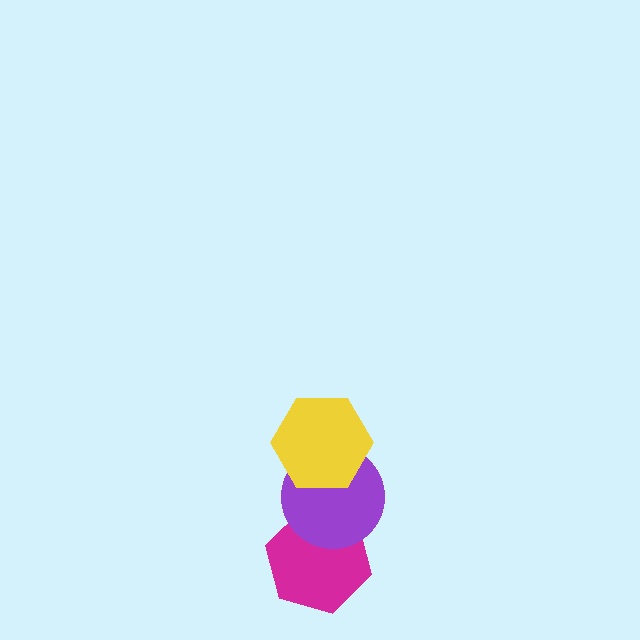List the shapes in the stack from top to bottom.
From top to bottom: the yellow hexagon, the purple circle, the magenta hexagon.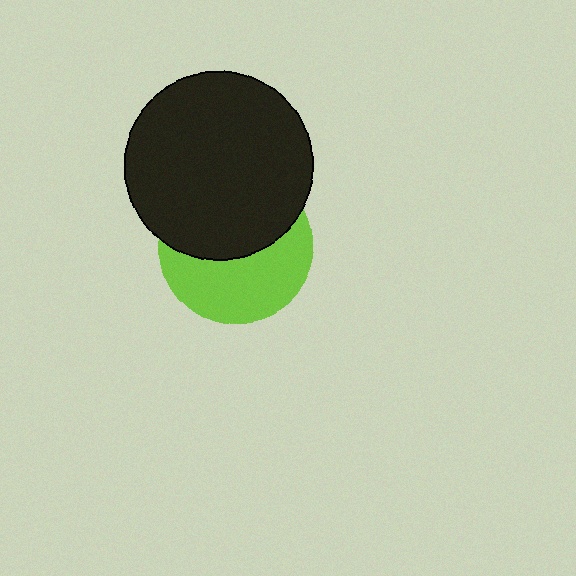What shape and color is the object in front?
The object in front is a black circle.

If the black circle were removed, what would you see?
You would see the complete lime circle.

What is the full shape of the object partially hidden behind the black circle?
The partially hidden object is a lime circle.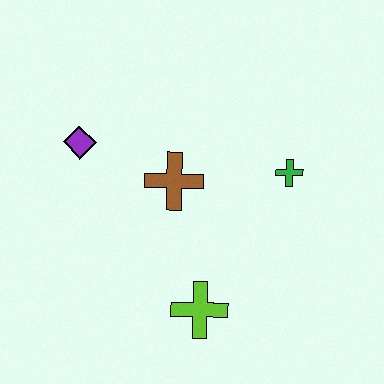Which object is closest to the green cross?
The brown cross is closest to the green cross.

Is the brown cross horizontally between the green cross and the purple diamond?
Yes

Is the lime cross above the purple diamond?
No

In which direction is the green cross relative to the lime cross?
The green cross is above the lime cross.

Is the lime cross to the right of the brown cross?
Yes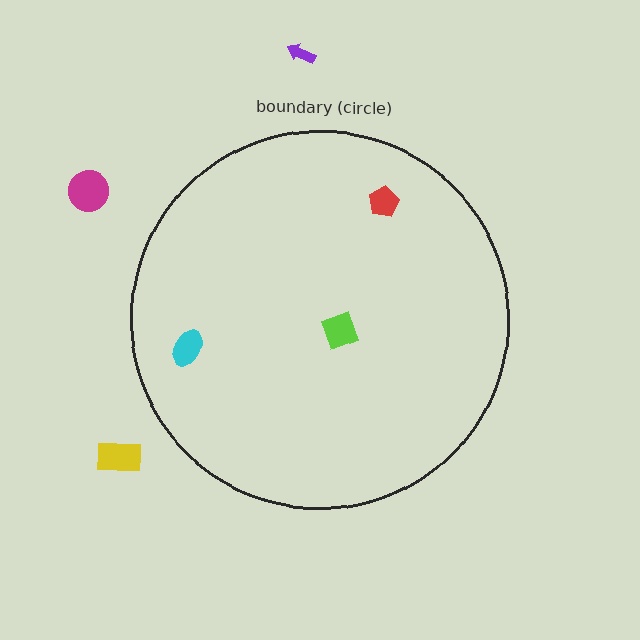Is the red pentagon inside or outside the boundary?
Inside.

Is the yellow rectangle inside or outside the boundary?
Outside.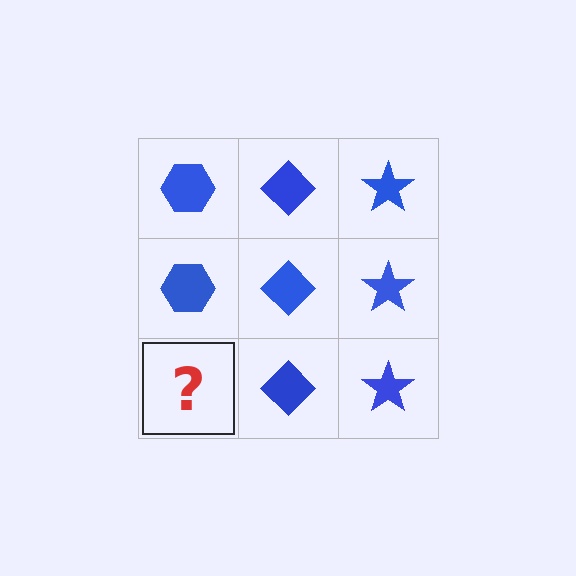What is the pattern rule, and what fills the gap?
The rule is that each column has a consistent shape. The gap should be filled with a blue hexagon.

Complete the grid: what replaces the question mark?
The question mark should be replaced with a blue hexagon.